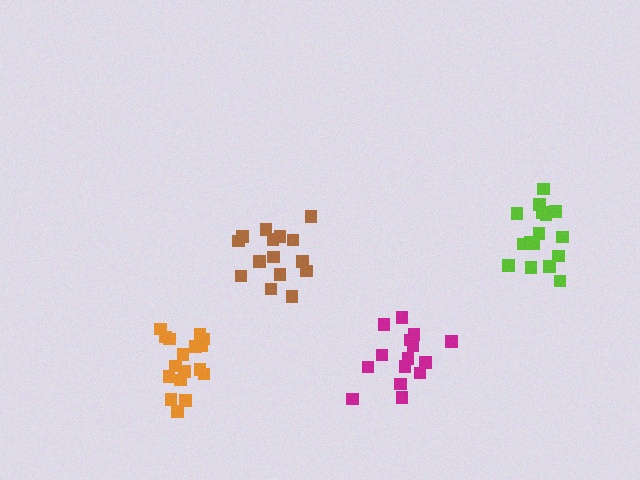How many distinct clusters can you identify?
There are 4 distinct clusters.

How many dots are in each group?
Group 1: 15 dots, Group 2: 17 dots, Group 3: 17 dots, Group 4: 15 dots (64 total).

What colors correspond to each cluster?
The clusters are colored: brown, orange, lime, magenta.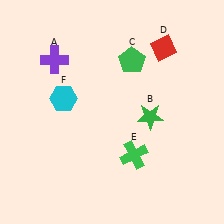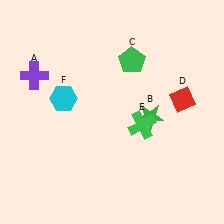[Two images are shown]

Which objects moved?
The objects that moved are: the purple cross (A), the red diamond (D), the green cross (E).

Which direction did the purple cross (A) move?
The purple cross (A) moved left.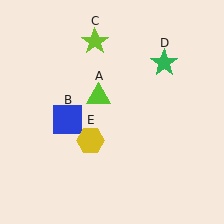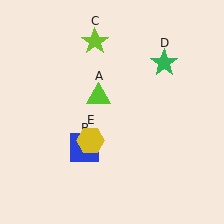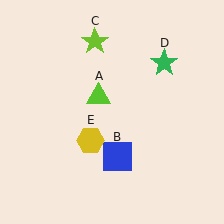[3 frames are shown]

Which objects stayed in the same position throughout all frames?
Lime triangle (object A) and lime star (object C) and green star (object D) and yellow hexagon (object E) remained stationary.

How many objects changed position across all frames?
1 object changed position: blue square (object B).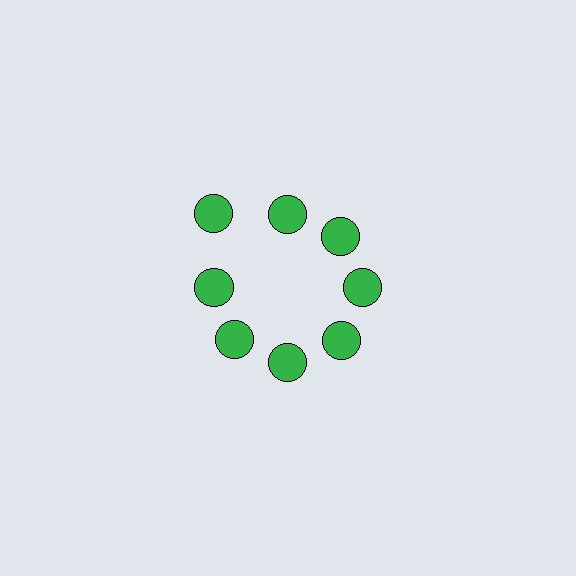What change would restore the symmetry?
The symmetry would be restored by moving it inward, back onto the ring so that all 8 circles sit at equal angles and equal distance from the center.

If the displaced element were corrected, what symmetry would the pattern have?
It would have 8-fold rotational symmetry — the pattern would map onto itself every 45 degrees.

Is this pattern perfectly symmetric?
No. The 8 green circles are arranged in a ring, but one element near the 10 o'clock position is pushed outward from the center, breaking the 8-fold rotational symmetry.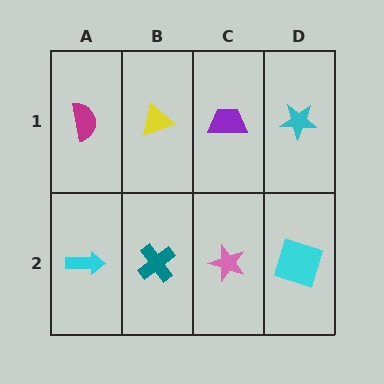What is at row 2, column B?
A teal cross.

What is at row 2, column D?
A cyan square.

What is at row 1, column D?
A cyan star.